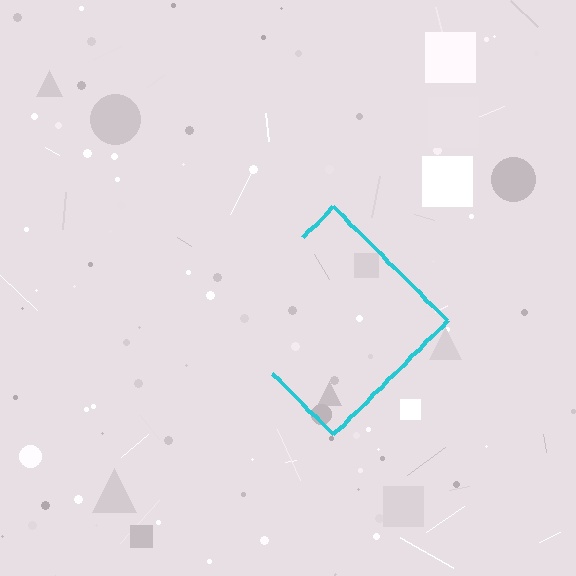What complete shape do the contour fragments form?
The contour fragments form a diamond.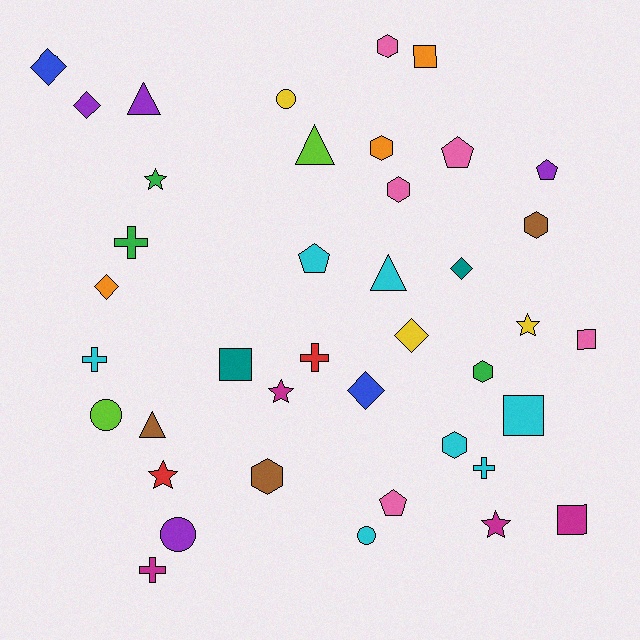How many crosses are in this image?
There are 5 crosses.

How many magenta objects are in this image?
There are 4 magenta objects.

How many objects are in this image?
There are 40 objects.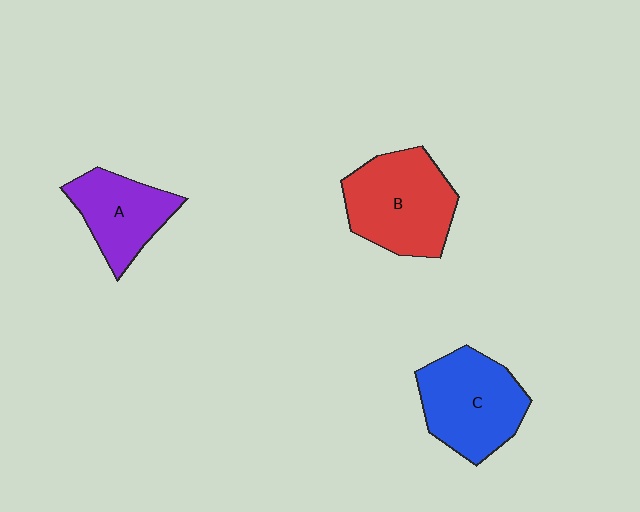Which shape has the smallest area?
Shape A (purple).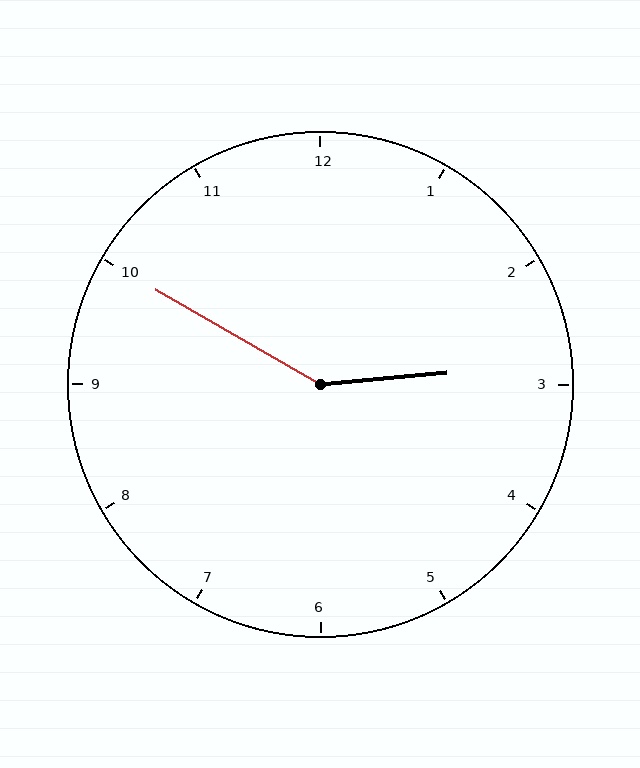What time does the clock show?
2:50.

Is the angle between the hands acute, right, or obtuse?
It is obtuse.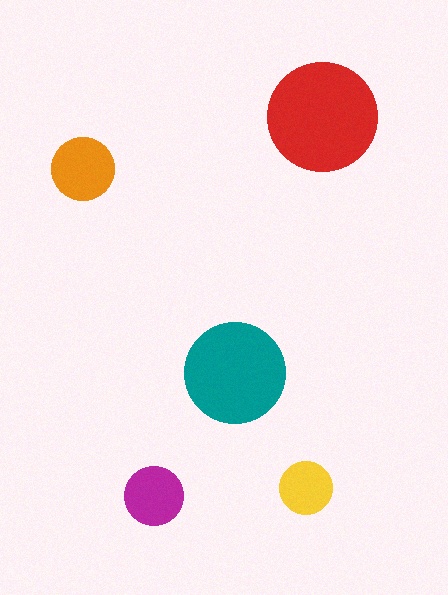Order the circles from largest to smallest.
the red one, the teal one, the orange one, the magenta one, the yellow one.